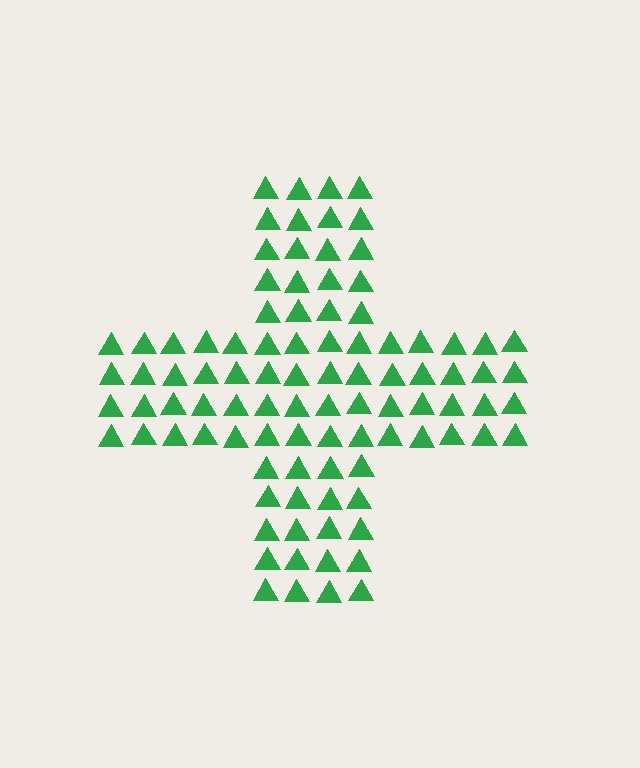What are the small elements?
The small elements are triangles.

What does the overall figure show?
The overall figure shows a cross.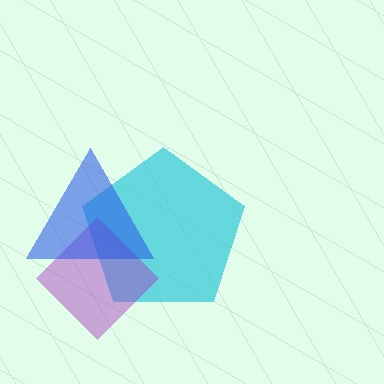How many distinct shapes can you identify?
There are 3 distinct shapes: a cyan pentagon, a purple diamond, a blue triangle.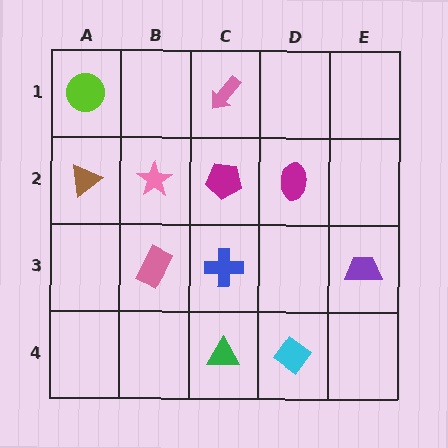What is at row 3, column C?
A blue cross.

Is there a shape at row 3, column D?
No, that cell is empty.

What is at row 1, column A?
A lime circle.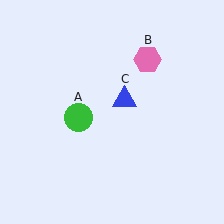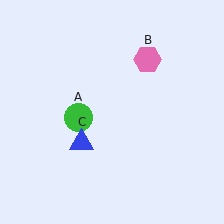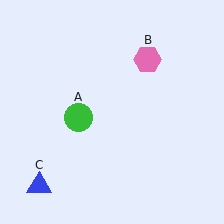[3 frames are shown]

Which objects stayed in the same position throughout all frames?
Green circle (object A) and pink hexagon (object B) remained stationary.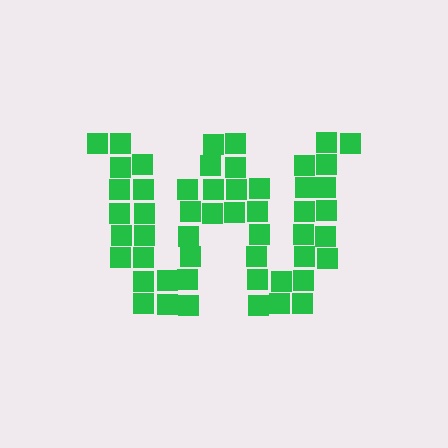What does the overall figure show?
The overall figure shows the letter W.